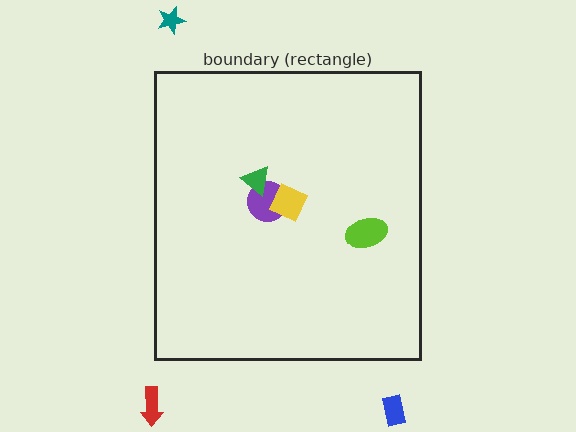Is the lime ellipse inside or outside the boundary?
Inside.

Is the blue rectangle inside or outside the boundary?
Outside.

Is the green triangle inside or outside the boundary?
Inside.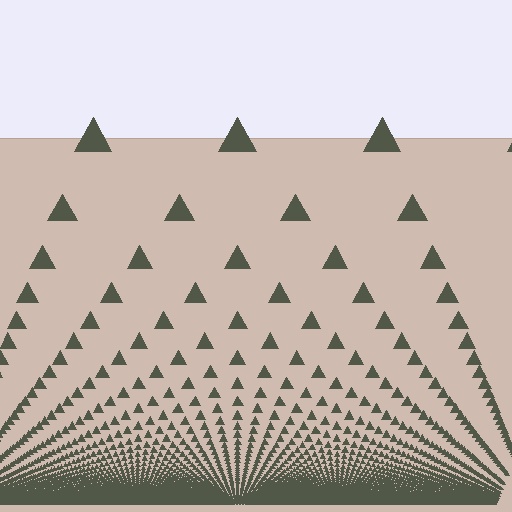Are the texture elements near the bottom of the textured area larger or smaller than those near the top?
Smaller. The gradient is inverted — elements near the bottom are smaller and denser.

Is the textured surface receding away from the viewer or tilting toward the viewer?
The surface appears to tilt toward the viewer. Texture elements get larger and sparser toward the top.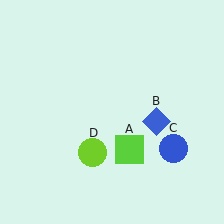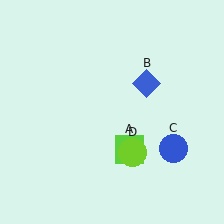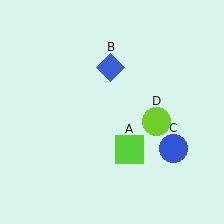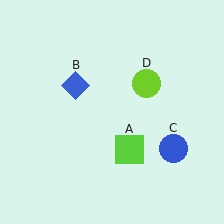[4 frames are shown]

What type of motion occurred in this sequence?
The blue diamond (object B), lime circle (object D) rotated counterclockwise around the center of the scene.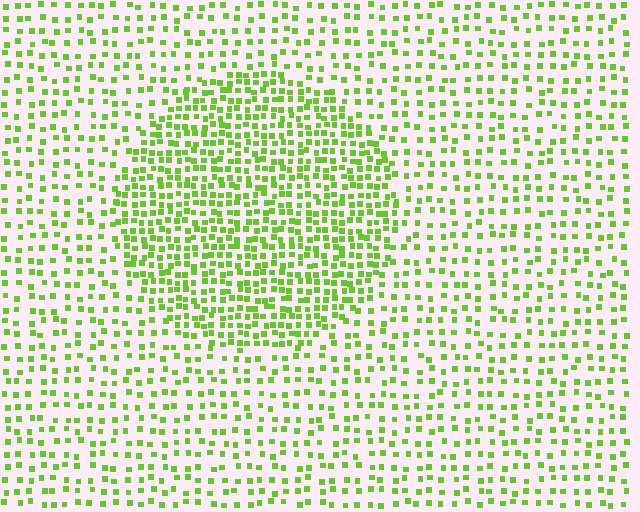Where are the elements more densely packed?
The elements are more densely packed inside the circle boundary.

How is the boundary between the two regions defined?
The boundary is defined by a change in element density (approximately 2.0x ratio). All elements are the same color, size, and shape.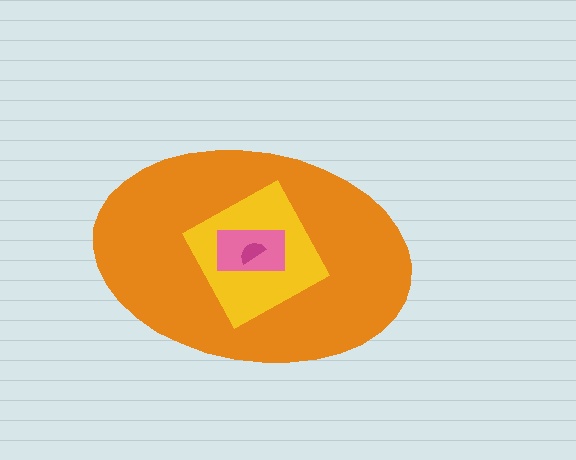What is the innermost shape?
The magenta semicircle.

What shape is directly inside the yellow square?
The pink rectangle.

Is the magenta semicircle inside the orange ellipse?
Yes.